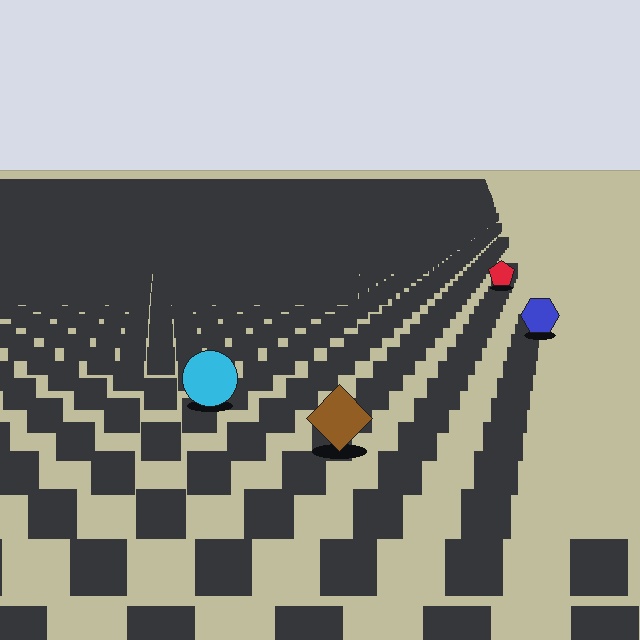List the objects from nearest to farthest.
From nearest to farthest: the brown diamond, the cyan circle, the blue hexagon, the red pentagon.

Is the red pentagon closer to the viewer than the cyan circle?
No. The cyan circle is closer — you can tell from the texture gradient: the ground texture is coarser near it.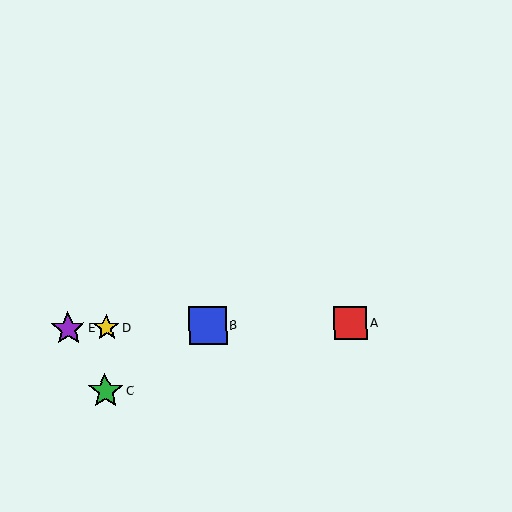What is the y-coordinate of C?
Object C is at y≈391.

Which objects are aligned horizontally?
Objects A, B, D, E are aligned horizontally.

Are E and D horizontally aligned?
Yes, both are at y≈328.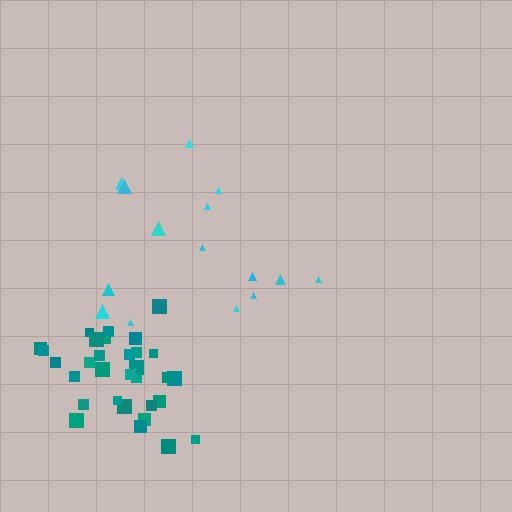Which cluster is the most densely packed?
Teal.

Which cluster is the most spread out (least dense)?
Cyan.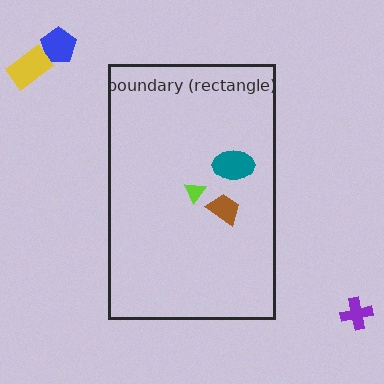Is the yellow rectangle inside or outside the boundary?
Outside.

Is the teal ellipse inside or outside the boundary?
Inside.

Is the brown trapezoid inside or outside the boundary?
Inside.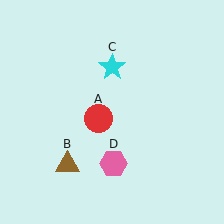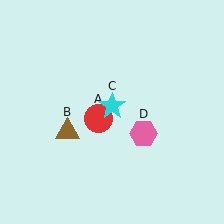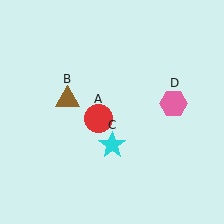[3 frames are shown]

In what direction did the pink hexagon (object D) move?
The pink hexagon (object D) moved up and to the right.